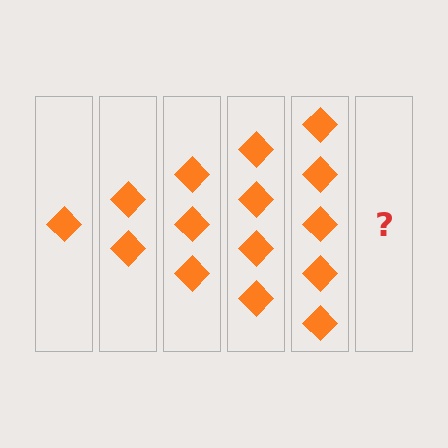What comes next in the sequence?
The next element should be 6 diamonds.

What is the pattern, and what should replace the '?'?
The pattern is that each step adds one more diamond. The '?' should be 6 diamonds.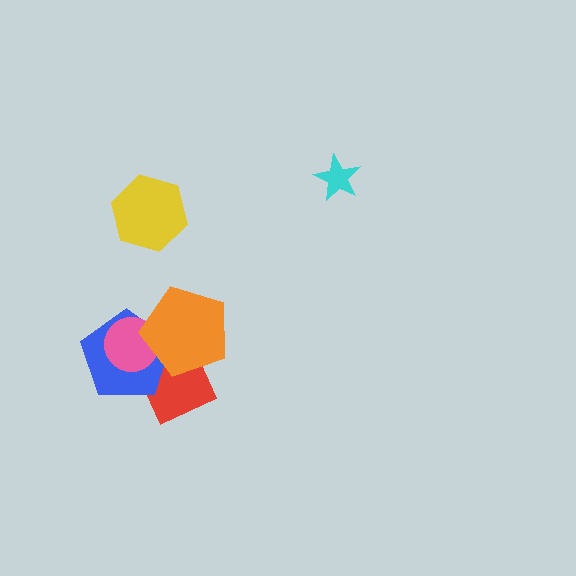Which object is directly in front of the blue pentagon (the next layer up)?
The pink circle is directly in front of the blue pentagon.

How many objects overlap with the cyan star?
0 objects overlap with the cyan star.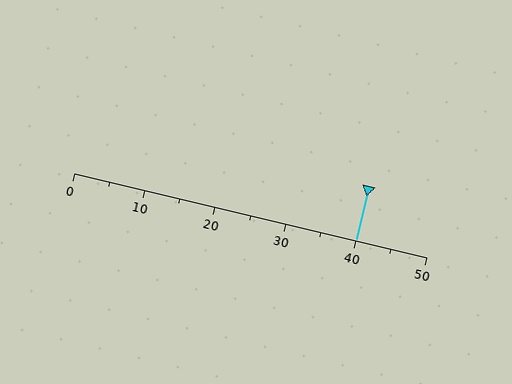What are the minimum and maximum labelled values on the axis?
The axis runs from 0 to 50.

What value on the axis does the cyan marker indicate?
The marker indicates approximately 40.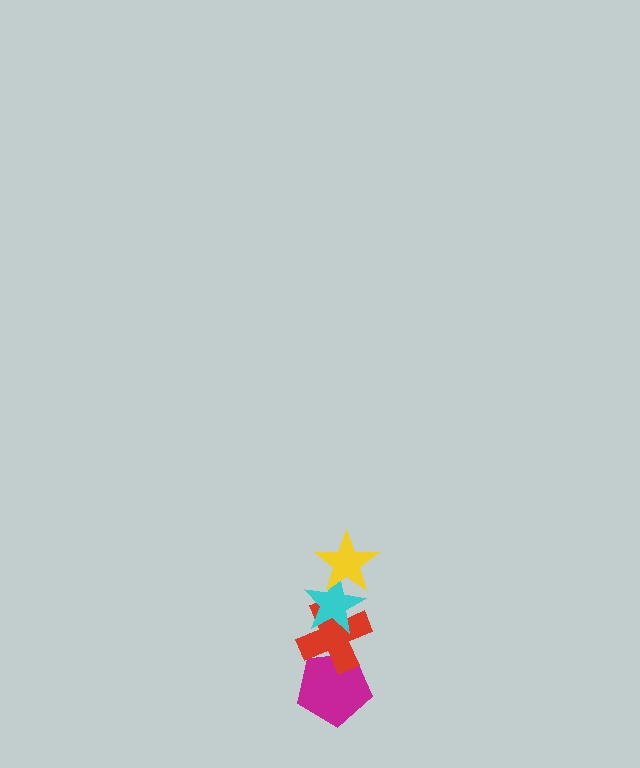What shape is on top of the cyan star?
The yellow star is on top of the cyan star.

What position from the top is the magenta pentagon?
The magenta pentagon is 4th from the top.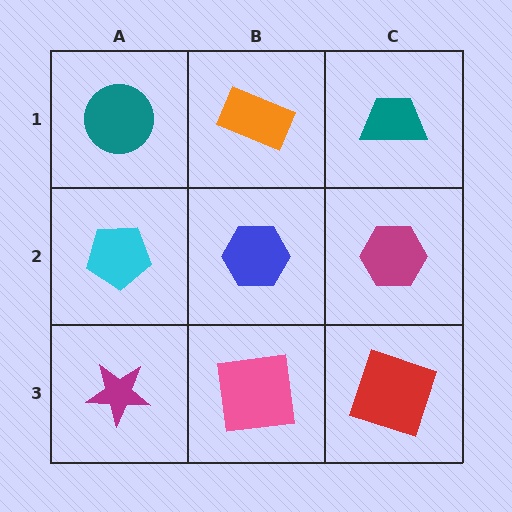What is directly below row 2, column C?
A red square.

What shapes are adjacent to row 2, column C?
A teal trapezoid (row 1, column C), a red square (row 3, column C), a blue hexagon (row 2, column B).